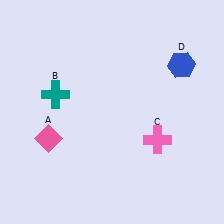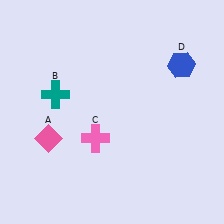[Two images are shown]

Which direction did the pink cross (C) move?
The pink cross (C) moved left.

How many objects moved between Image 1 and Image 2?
1 object moved between the two images.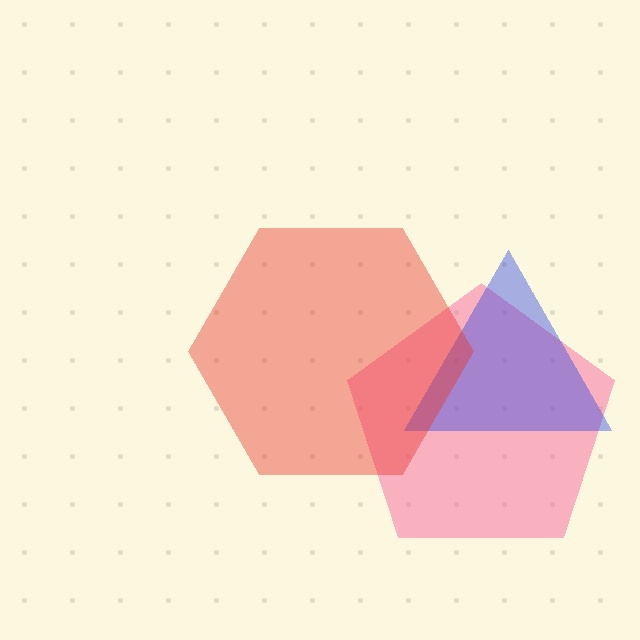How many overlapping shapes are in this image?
There are 3 overlapping shapes in the image.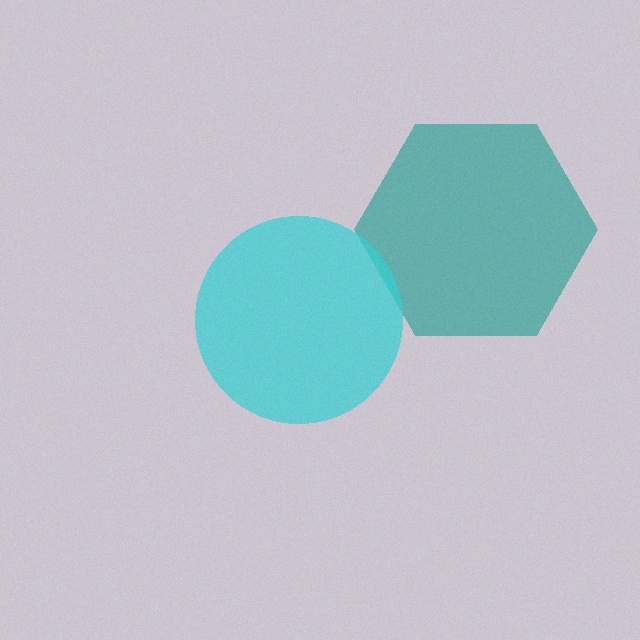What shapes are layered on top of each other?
The layered shapes are: a teal hexagon, a cyan circle.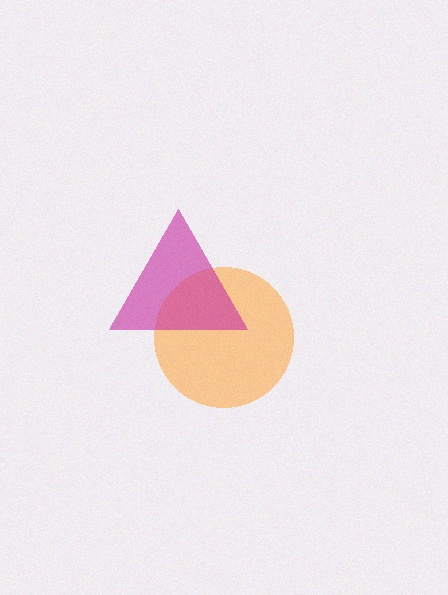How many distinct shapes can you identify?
There are 2 distinct shapes: an orange circle, a magenta triangle.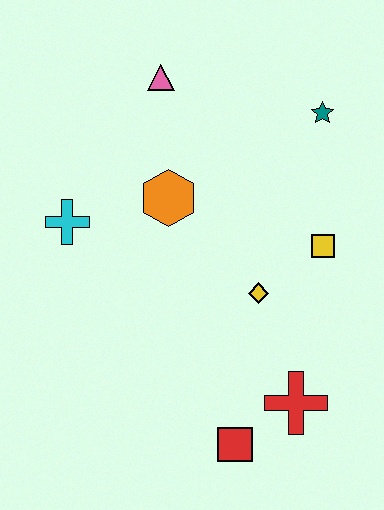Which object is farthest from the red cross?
The pink triangle is farthest from the red cross.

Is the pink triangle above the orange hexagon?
Yes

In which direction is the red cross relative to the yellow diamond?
The red cross is below the yellow diamond.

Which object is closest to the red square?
The red cross is closest to the red square.